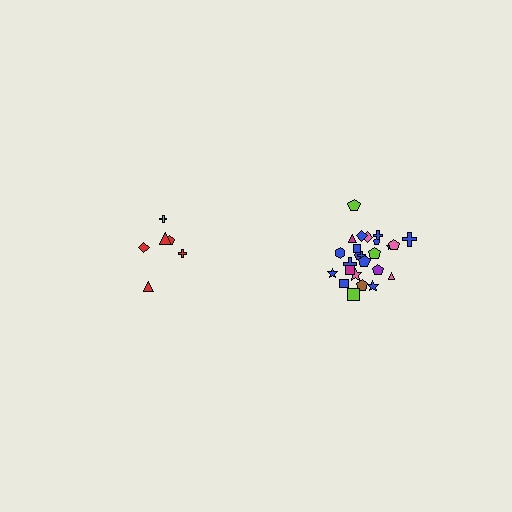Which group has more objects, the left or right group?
The right group.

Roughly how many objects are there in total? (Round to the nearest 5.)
Roughly 30 objects in total.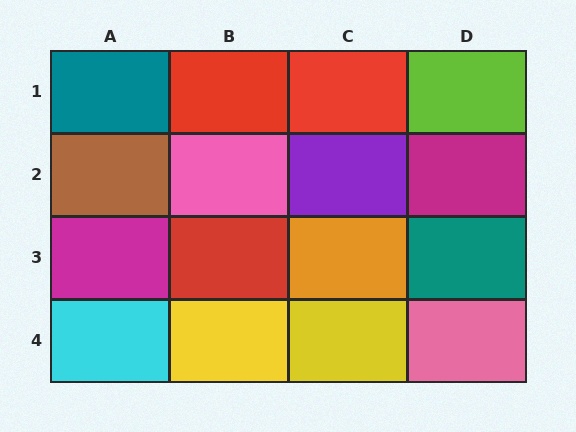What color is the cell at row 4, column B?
Yellow.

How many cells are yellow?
2 cells are yellow.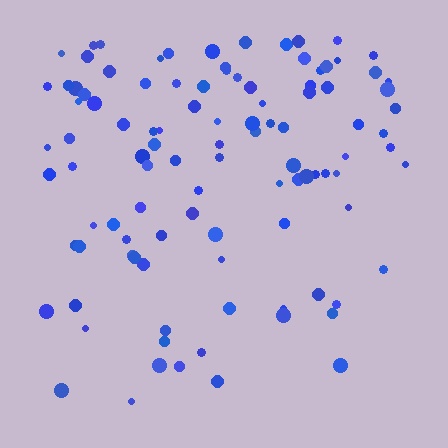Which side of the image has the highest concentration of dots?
The top.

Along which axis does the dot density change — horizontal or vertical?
Vertical.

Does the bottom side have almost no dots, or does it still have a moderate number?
Still a moderate number, just noticeably fewer than the top.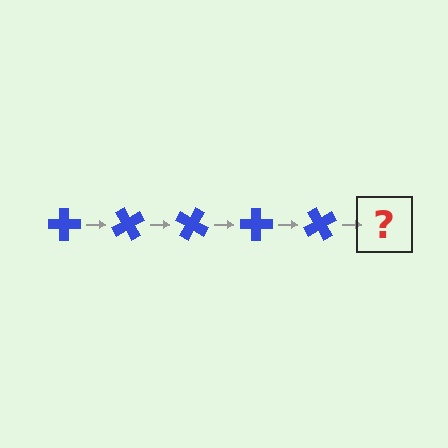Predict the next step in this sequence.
The next step is a blue cross rotated 300 degrees.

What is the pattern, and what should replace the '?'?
The pattern is that the cross rotates 60 degrees each step. The '?' should be a blue cross rotated 300 degrees.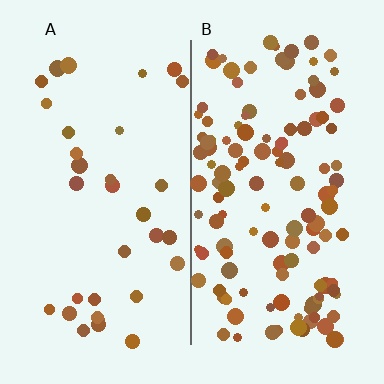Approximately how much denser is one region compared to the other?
Approximately 3.7× — region B over region A.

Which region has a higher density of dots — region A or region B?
B (the right).